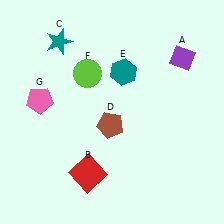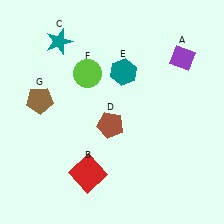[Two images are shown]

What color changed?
The pentagon (G) changed from pink in Image 1 to brown in Image 2.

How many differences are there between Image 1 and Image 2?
There is 1 difference between the two images.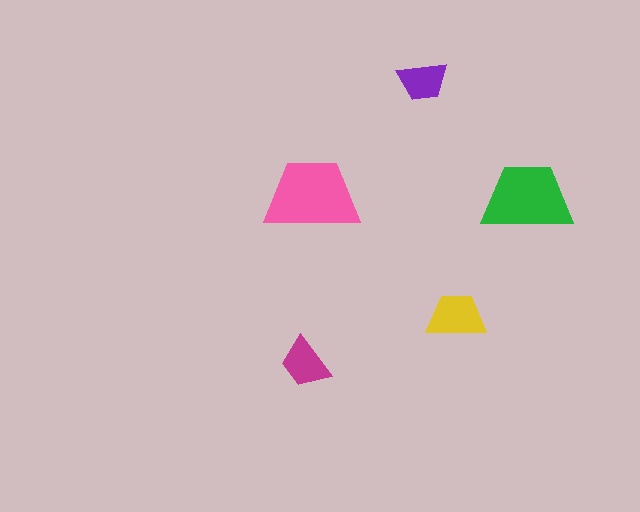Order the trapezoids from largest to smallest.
the pink one, the green one, the yellow one, the magenta one, the purple one.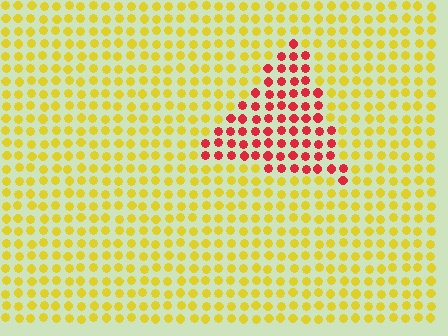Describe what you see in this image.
The image is filled with small yellow elements in a uniform arrangement. A triangle-shaped region is visible where the elements are tinted to a slightly different hue, forming a subtle color boundary.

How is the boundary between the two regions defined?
The boundary is defined purely by a slight shift in hue (about 62 degrees). Spacing, size, and orientation are identical on both sides.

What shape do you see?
I see a triangle.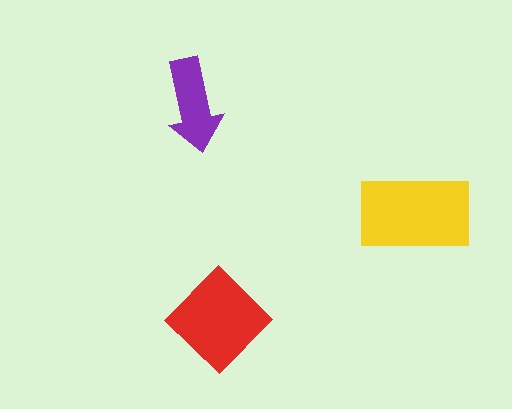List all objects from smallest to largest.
The purple arrow, the red diamond, the yellow rectangle.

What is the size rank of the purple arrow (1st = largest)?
3rd.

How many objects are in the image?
There are 3 objects in the image.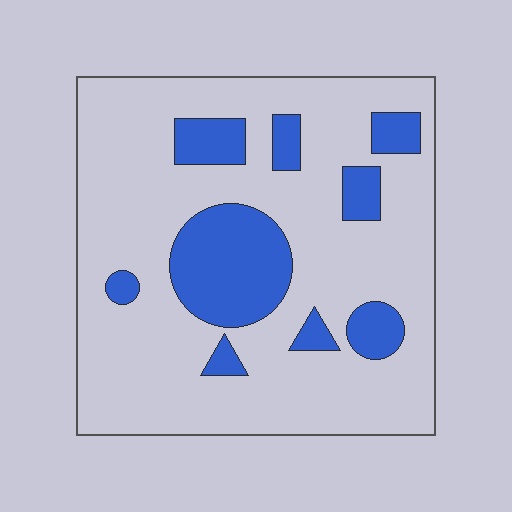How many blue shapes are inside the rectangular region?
9.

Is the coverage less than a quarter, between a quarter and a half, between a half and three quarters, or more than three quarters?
Less than a quarter.